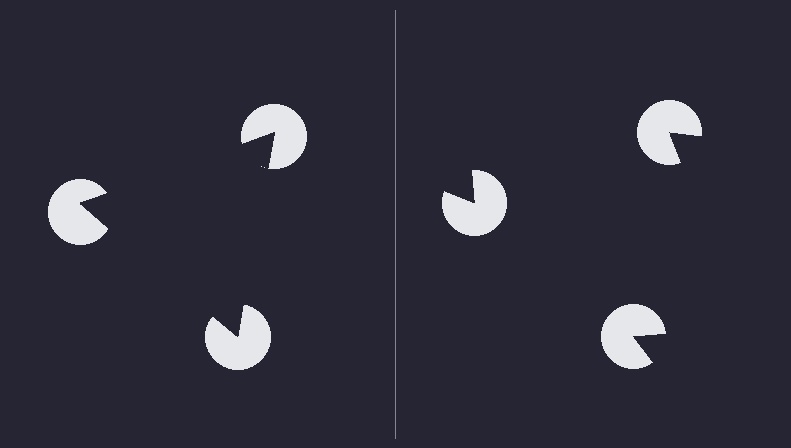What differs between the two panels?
The pac-man discs are positioned identically on both sides; only the wedge orientations differ. On the left they align to a triangle; on the right they are misaligned.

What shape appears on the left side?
An illusory triangle.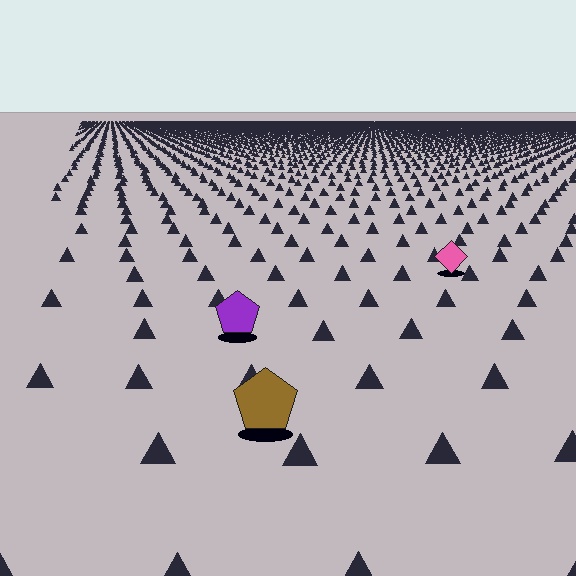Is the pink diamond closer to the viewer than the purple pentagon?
No. The purple pentagon is closer — you can tell from the texture gradient: the ground texture is coarser near it.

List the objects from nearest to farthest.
From nearest to farthest: the brown pentagon, the purple pentagon, the pink diamond.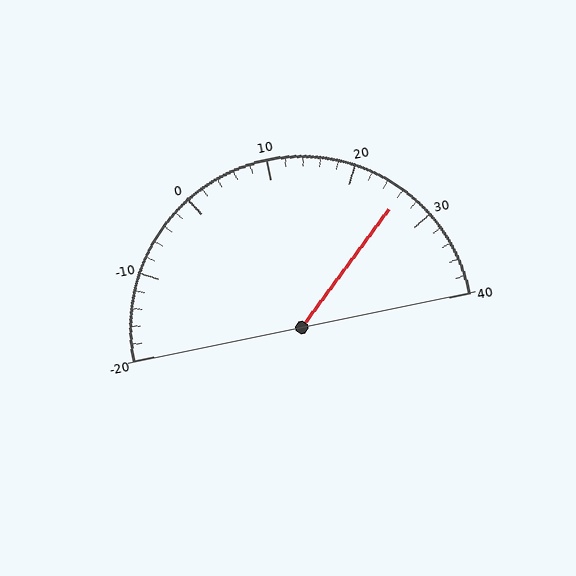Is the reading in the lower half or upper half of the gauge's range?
The reading is in the upper half of the range (-20 to 40).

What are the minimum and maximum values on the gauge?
The gauge ranges from -20 to 40.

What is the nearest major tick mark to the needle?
The nearest major tick mark is 30.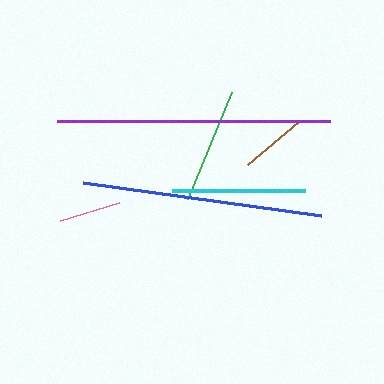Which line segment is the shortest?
The pink line is the shortest at approximately 62 pixels.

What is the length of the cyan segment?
The cyan segment is approximately 133 pixels long.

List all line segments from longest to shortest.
From longest to shortest: purple, blue, cyan, green, brown, pink.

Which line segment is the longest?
The purple line is the longest at approximately 273 pixels.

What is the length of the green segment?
The green segment is approximately 115 pixels long.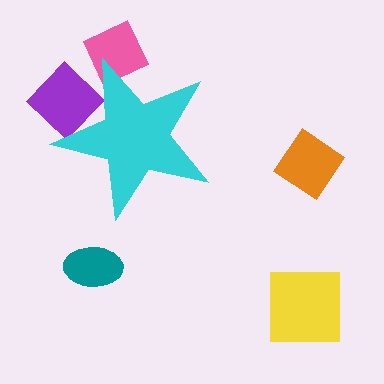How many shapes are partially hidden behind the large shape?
2 shapes are partially hidden.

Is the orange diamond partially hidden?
No, the orange diamond is fully visible.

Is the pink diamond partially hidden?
Yes, the pink diamond is partially hidden behind the cyan star.